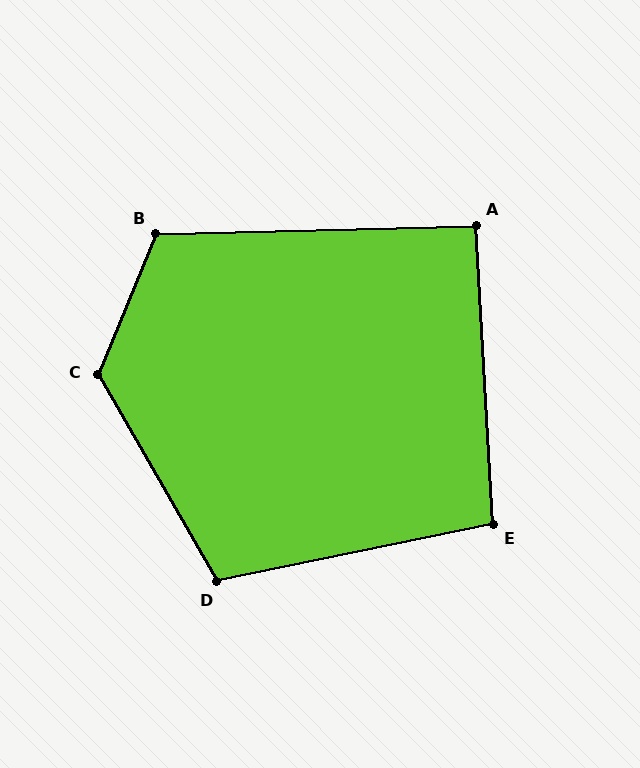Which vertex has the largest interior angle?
C, at approximately 128 degrees.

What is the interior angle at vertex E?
Approximately 98 degrees (obtuse).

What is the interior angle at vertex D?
Approximately 108 degrees (obtuse).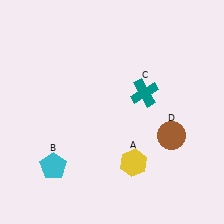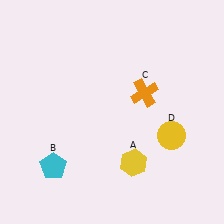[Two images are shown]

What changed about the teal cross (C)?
In Image 1, C is teal. In Image 2, it changed to orange.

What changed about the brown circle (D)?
In Image 1, D is brown. In Image 2, it changed to yellow.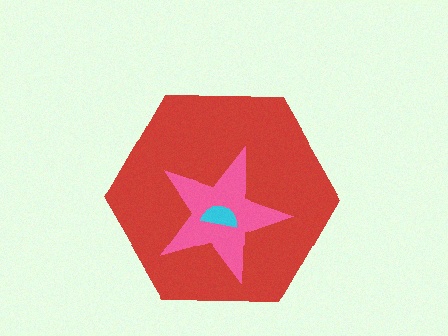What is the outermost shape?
The red hexagon.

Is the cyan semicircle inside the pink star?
Yes.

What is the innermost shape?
The cyan semicircle.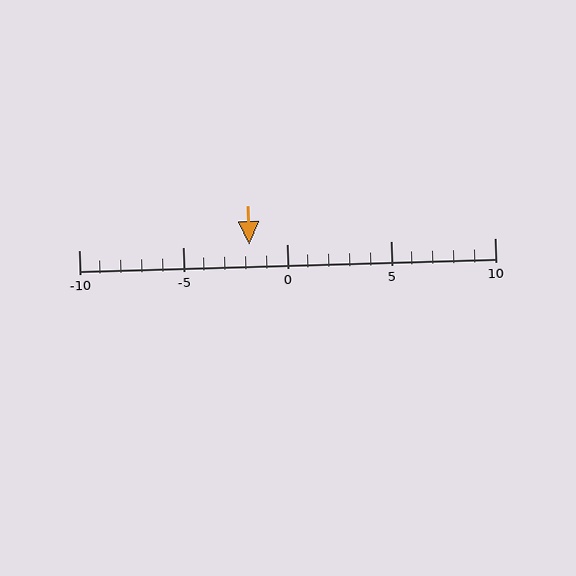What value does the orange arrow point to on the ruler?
The orange arrow points to approximately -2.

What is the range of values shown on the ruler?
The ruler shows values from -10 to 10.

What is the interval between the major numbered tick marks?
The major tick marks are spaced 5 units apart.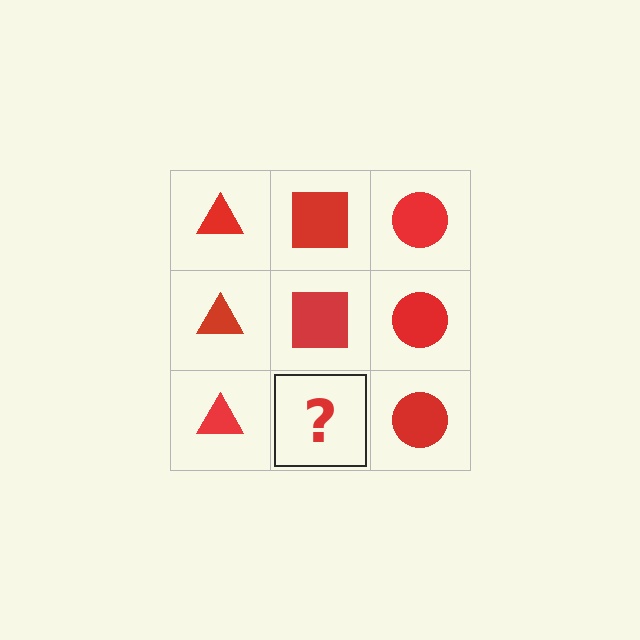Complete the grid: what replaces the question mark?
The question mark should be replaced with a red square.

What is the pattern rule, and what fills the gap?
The rule is that each column has a consistent shape. The gap should be filled with a red square.